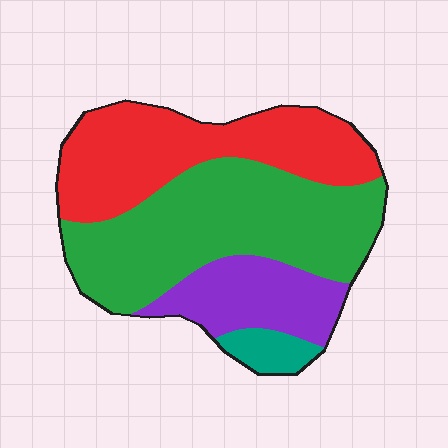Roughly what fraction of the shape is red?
Red covers roughly 35% of the shape.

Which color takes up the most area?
Green, at roughly 45%.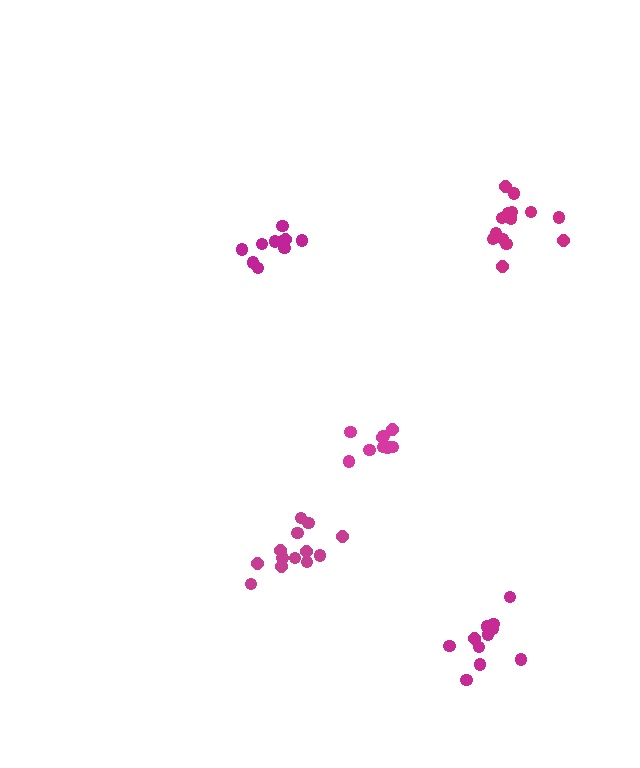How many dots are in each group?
Group 1: 10 dots, Group 2: 9 dots, Group 3: 13 dots, Group 4: 11 dots, Group 5: 14 dots (57 total).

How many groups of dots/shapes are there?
There are 5 groups.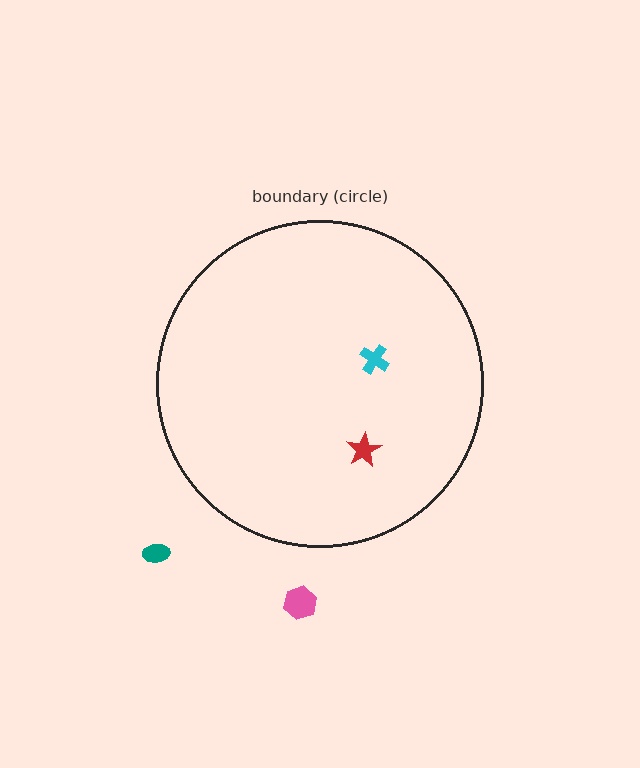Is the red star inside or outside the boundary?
Inside.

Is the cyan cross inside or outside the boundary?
Inside.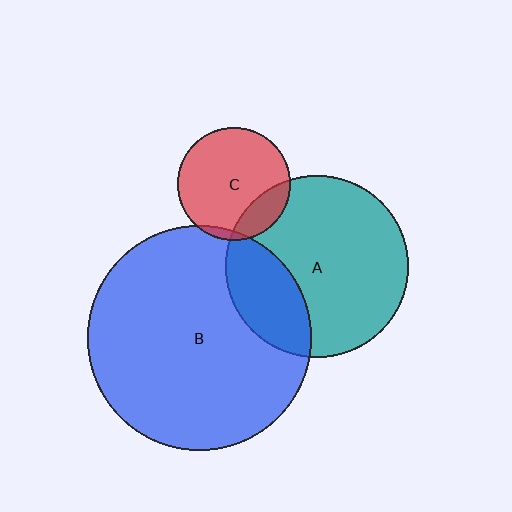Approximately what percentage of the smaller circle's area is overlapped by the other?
Approximately 20%.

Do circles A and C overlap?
Yes.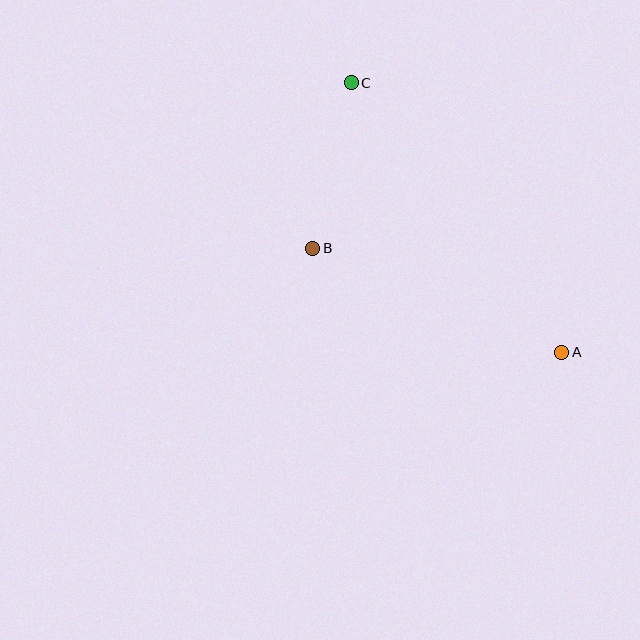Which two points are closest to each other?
Points B and C are closest to each other.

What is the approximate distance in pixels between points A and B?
The distance between A and B is approximately 270 pixels.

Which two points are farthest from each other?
Points A and C are farthest from each other.